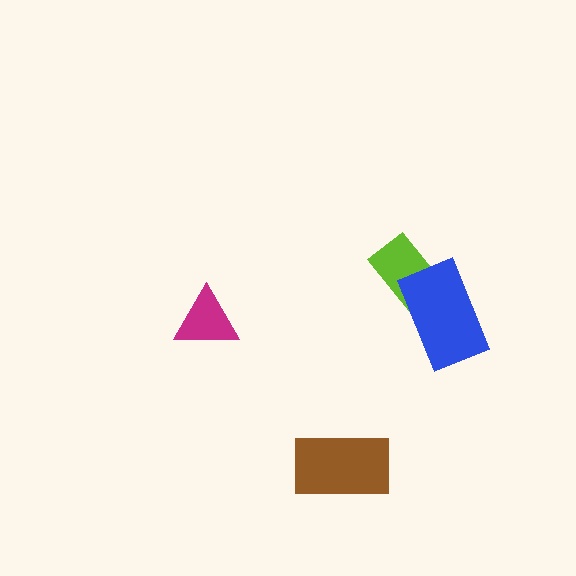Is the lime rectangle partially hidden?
Yes, it is partially covered by another shape.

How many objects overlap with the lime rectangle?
1 object overlaps with the lime rectangle.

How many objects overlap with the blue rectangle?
1 object overlaps with the blue rectangle.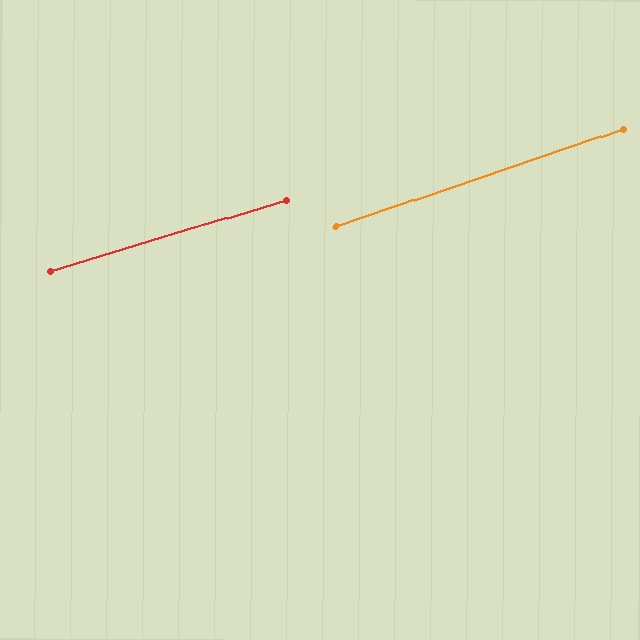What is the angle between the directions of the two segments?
Approximately 2 degrees.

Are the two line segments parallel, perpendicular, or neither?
Parallel — their directions differ by only 1.9°.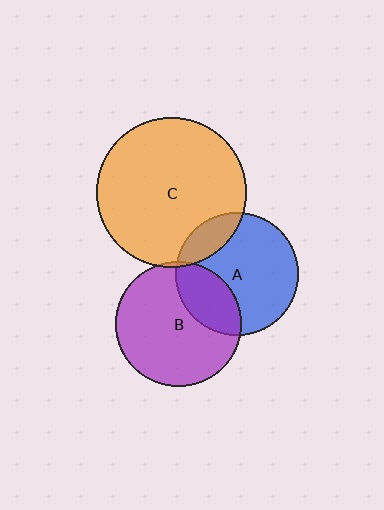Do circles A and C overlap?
Yes.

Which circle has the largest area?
Circle C (orange).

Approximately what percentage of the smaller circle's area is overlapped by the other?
Approximately 15%.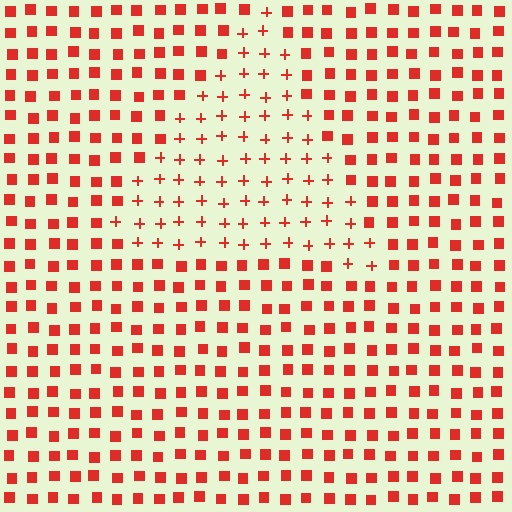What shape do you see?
I see a triangle.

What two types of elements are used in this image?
The image uses plus signs inside the triangle region and squares outside it.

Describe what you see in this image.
The image is filled with small red elements arranged in a uniform grid. A triangle-shaped region contains plus signs, while the surrounding area contains squares. The boundary is defined purely by the change in element shape.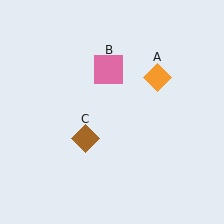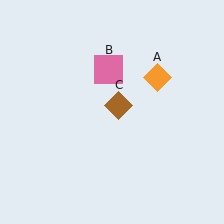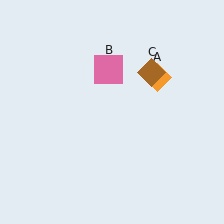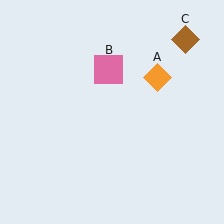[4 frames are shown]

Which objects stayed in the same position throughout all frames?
Orange diamond (object A) and pink square (object B) remained stationary.